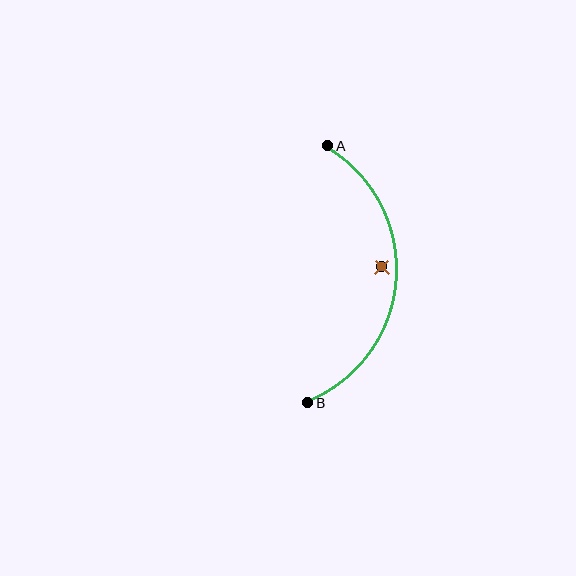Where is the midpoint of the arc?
The arc midpoint is the point on the curve farthest from the straight line joining A and B. It sits to the right of that line.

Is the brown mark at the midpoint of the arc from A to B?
No — the brown mark does not lie on the arc at all. It sits slightly inside the curve.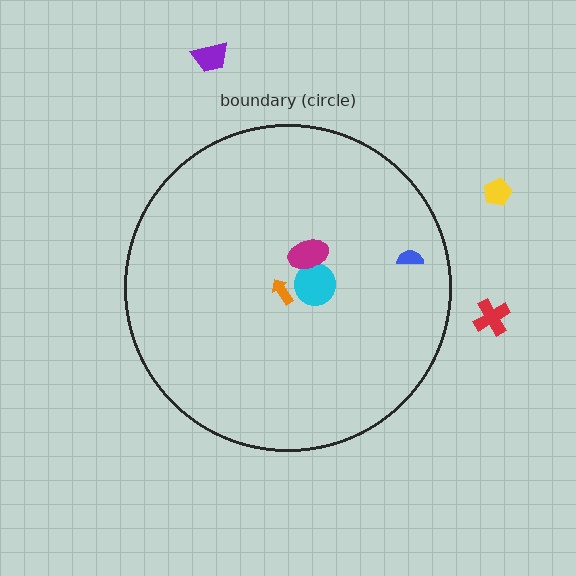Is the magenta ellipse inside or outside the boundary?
Inside.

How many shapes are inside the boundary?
4 inside, 3 outside.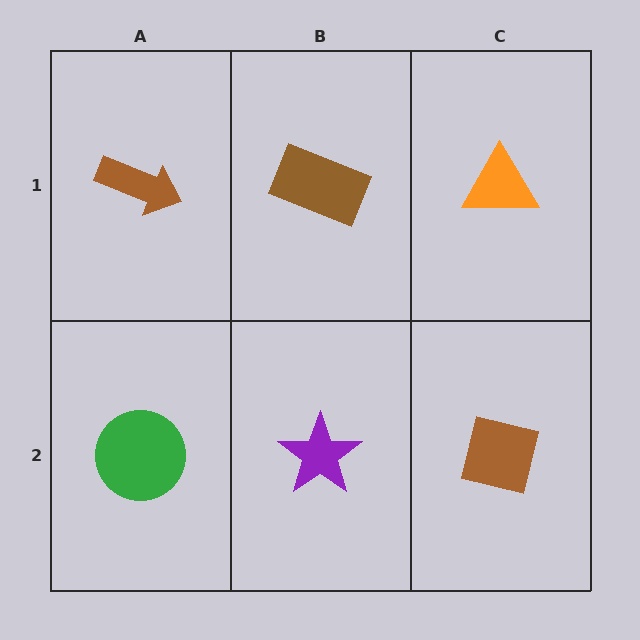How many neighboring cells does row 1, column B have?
3.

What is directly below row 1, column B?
A purple star.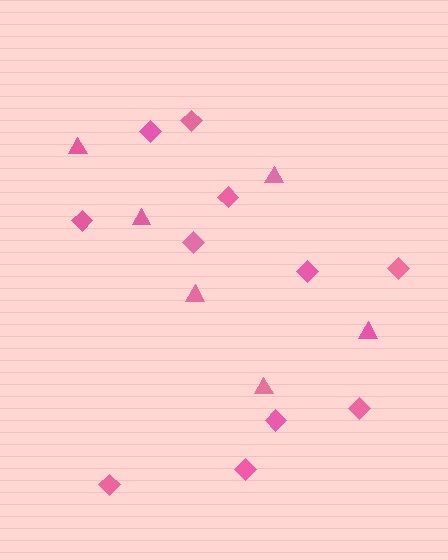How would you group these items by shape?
There are 2 groups: one group of diamonds (11) and one group of triangles (6).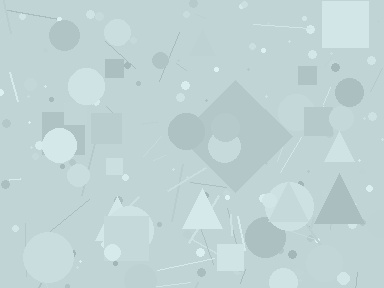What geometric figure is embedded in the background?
A diamond is embedded in the background.